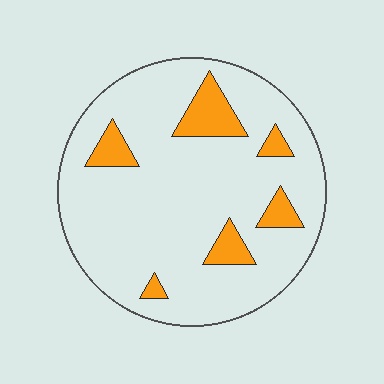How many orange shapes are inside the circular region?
6.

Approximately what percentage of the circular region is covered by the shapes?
Approximately 15%.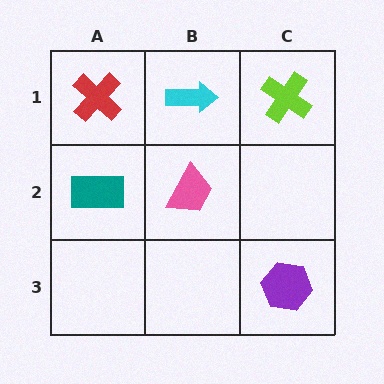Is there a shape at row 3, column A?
No, that cell is empty.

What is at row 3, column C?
A purple hexagon.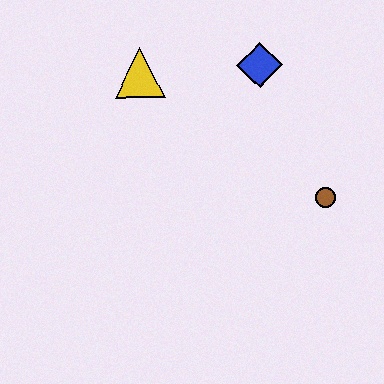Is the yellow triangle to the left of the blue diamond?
Yes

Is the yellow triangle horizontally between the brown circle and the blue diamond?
No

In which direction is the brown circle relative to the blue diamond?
The brown circle is below the blue diamond.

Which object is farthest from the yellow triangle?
The brown circle is farthest from the yellow triangle.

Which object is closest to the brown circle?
The blue diamond is closest to the brown circle.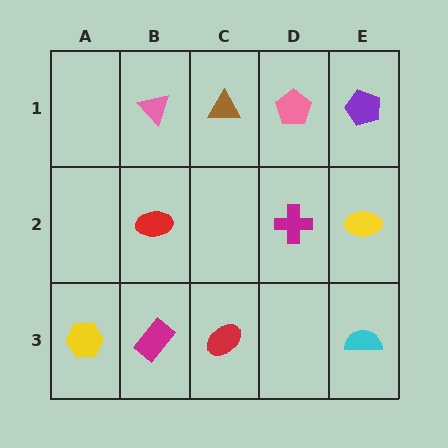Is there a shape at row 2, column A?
No, that cell is empty.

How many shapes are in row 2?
3 shapes.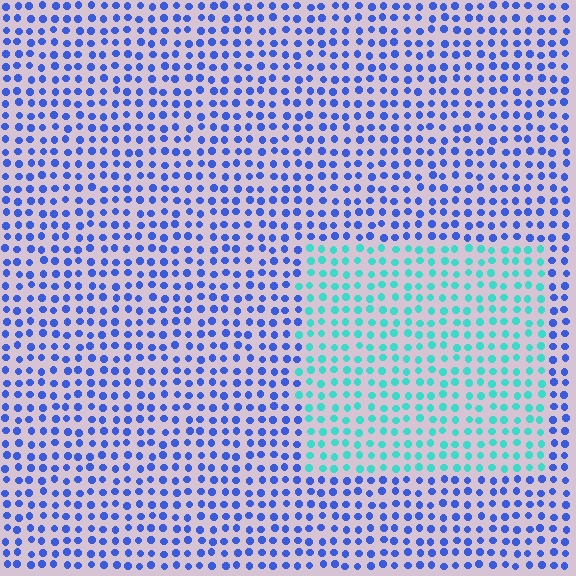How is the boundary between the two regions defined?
The boundary is defined purely by a slight shift in hue (about 55 degrees). Spacing, size, and orientation are identical on both sides.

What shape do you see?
I see a rectangle.